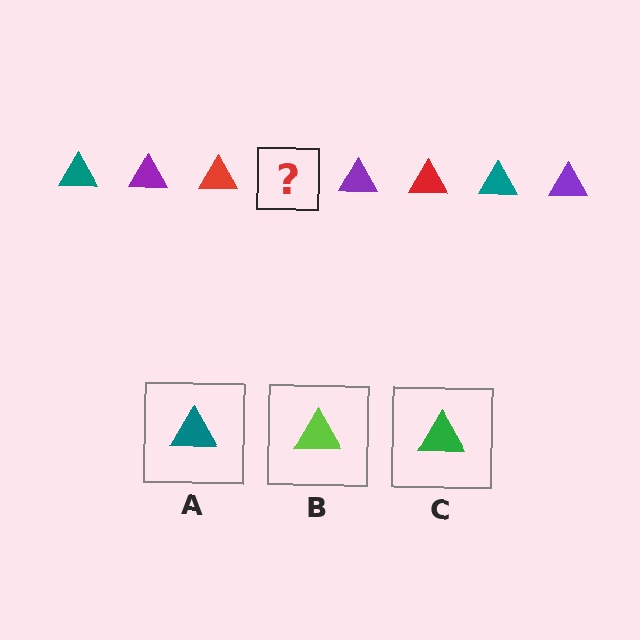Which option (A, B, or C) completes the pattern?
A.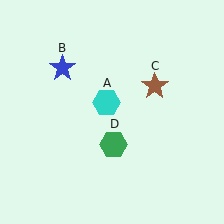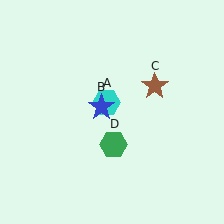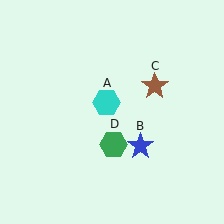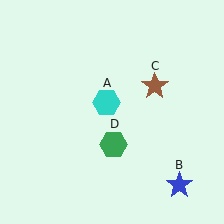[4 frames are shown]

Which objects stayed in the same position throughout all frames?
Cyan hexagon (object A) and brown star (object C) and green hexagon (object D) remained stationary.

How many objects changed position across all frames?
1 object changed position: blue star (object B).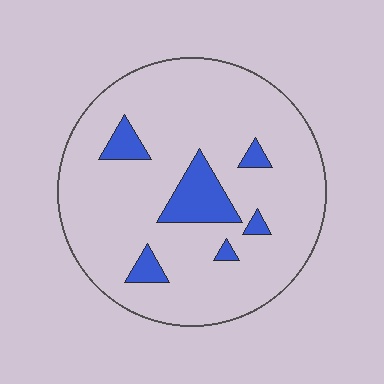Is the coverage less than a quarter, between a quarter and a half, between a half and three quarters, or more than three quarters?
Less than a quarter.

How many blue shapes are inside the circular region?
6.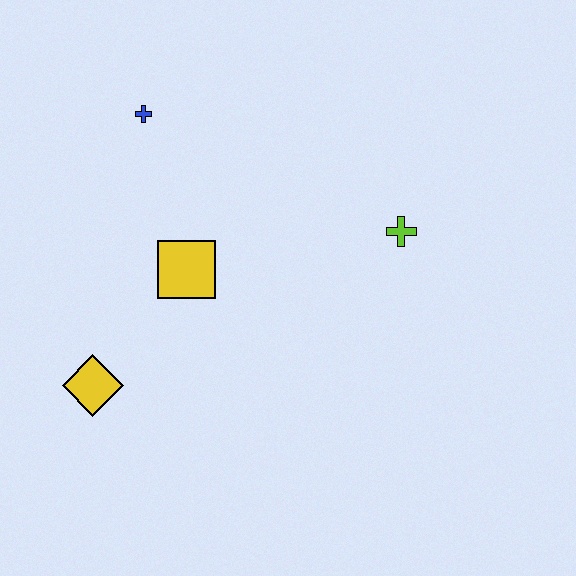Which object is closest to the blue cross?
The yellow square is closest to the blue cross.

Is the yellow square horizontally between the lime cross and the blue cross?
Yes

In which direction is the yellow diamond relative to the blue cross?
The yellow diamond is below the blue cross.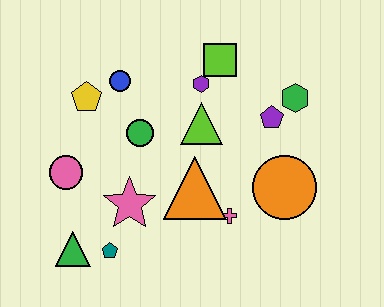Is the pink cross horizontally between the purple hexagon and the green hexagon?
Yes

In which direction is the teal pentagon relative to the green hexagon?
The teal pentagon is to the left of the green hexagon.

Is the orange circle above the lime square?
No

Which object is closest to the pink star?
The teal pentagon is closest to the pink star.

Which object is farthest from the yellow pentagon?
The orange circle is farthest from the yellow pentagon.